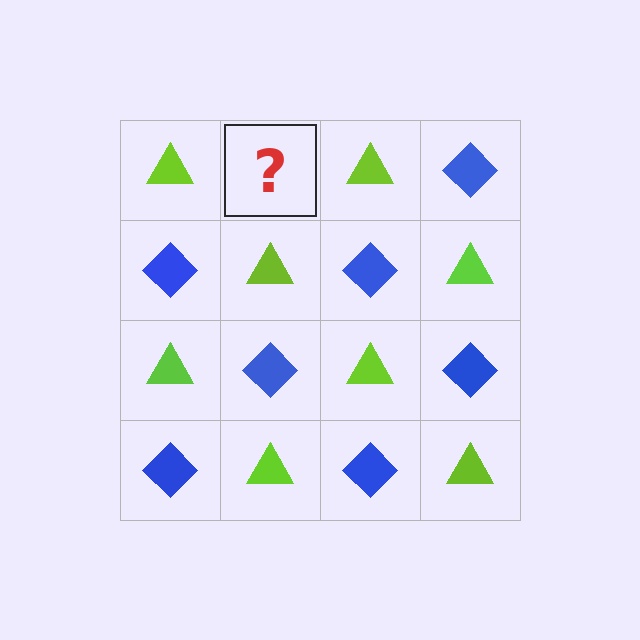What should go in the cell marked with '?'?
The missing cell should contain a blue diamond.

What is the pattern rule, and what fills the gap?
The rule is that it alternates lime triangle and blue diamond in a checkerboard pattern. The gap should be filled with a blue diamond.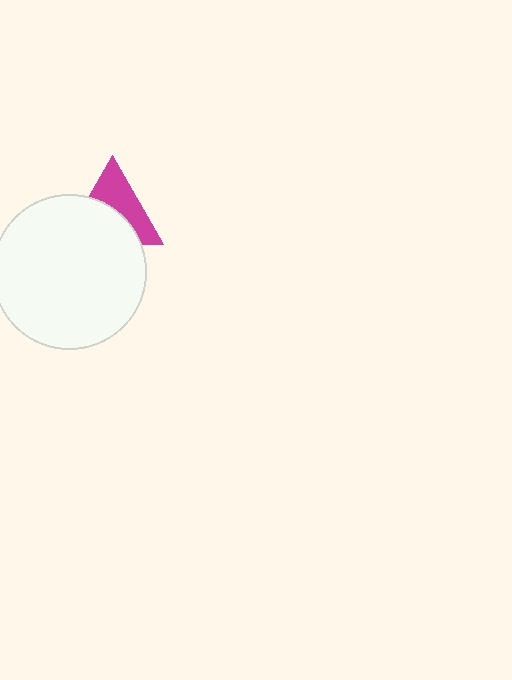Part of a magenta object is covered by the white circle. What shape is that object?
It is a triangle.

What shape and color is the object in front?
The object in front is a white circle.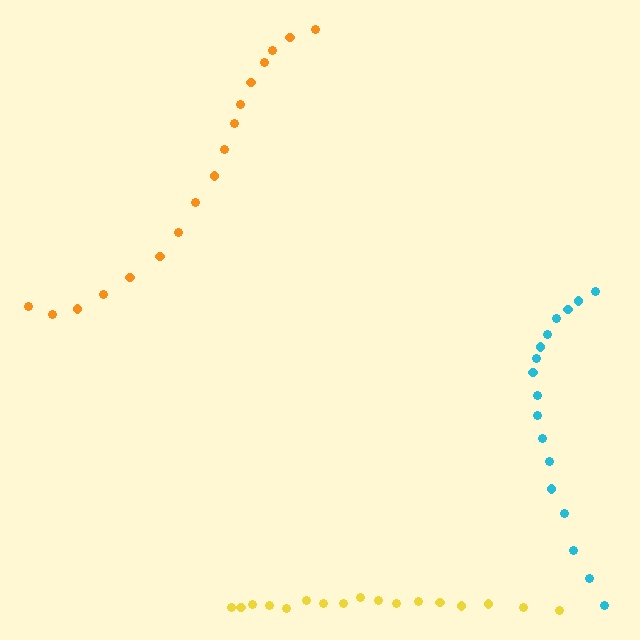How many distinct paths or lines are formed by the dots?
There are 3 distinct paths.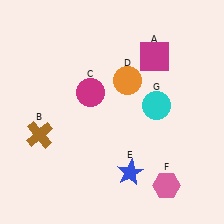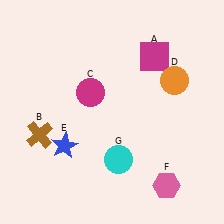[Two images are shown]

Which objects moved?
The objects that moved are: the orange circle (D), the blue star (E), the cyan circle (G).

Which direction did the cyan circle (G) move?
The cyan circle (G) moved down.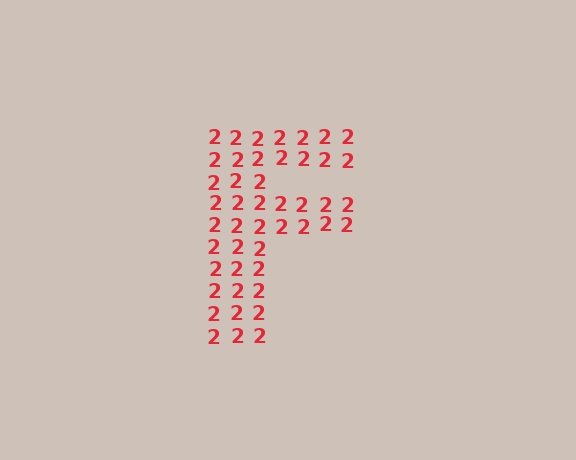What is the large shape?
The large shape is the letter F.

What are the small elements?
The small elements are digit 2's.